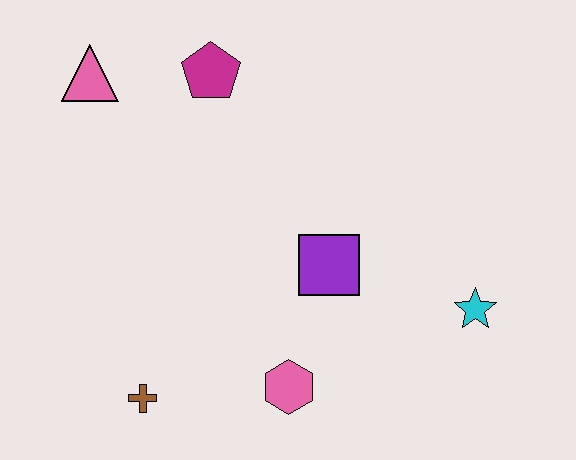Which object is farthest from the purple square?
The pink triangle is farthest from the purple square.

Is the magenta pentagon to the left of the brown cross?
No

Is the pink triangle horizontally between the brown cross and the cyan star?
No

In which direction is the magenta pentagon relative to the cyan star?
The magenta pentagon is to the left of the cyan star.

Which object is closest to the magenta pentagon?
The pink triangle is closest to the magenta pentagon.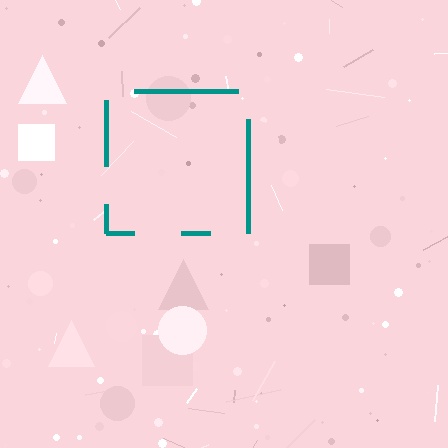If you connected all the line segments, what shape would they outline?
They would outline a square.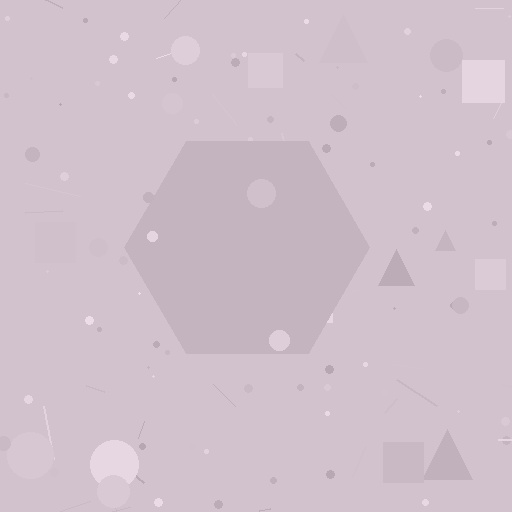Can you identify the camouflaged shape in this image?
The camouflaged shape is a hexagon.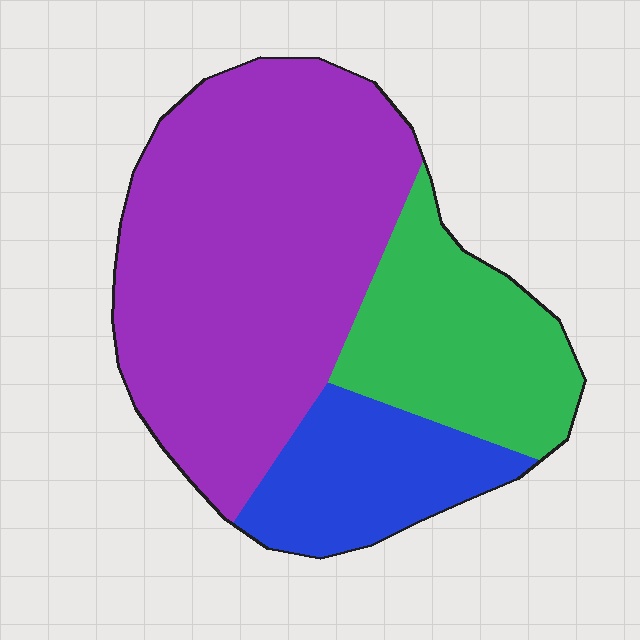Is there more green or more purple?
Purple.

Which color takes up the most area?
Purple, at roughly 60%.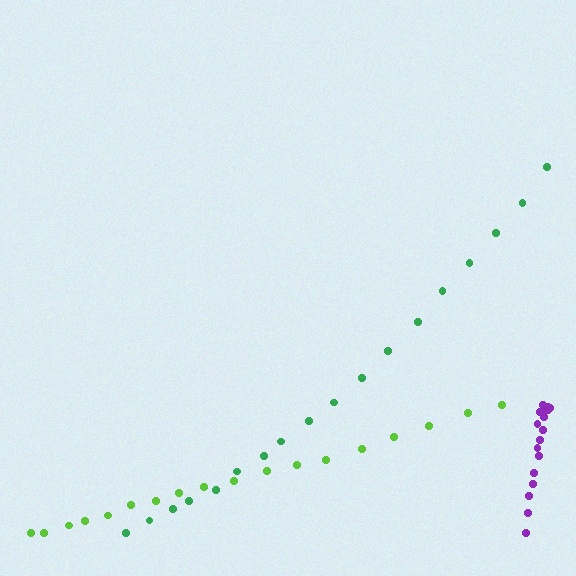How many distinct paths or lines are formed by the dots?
There are 3 distinct paths.